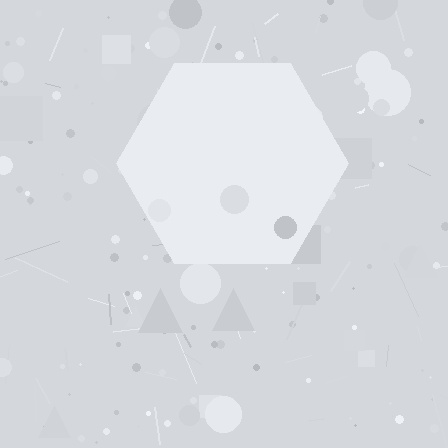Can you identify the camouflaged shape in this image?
The camouflaged shape is a hexagon.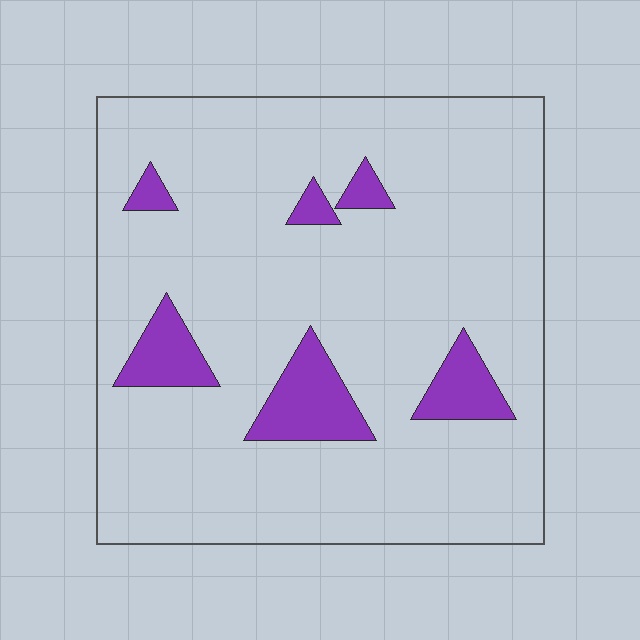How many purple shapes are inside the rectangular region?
6.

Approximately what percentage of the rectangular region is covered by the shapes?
Approximately 10%.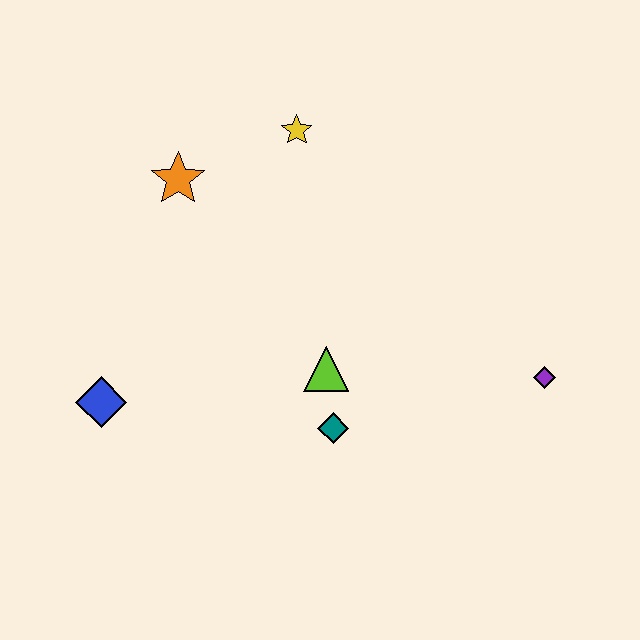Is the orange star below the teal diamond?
No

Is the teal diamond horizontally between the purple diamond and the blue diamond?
Yes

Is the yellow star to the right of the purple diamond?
No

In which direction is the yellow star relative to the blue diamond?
The yellow star is above the blue diamond.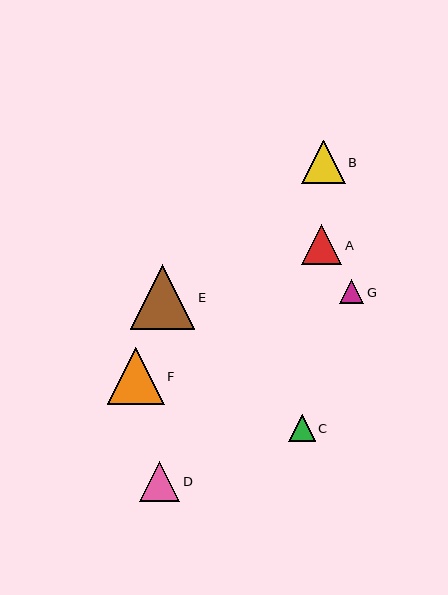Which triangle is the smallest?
Triangle G is the smallest with a size of approximately 24 pixels.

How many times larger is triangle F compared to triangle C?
Triangle F is approximately 2.2 times the size of triangle C.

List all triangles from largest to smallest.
From largest to smallest: E, F, B, A, D, C, G.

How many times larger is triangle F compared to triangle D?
Triangle F is approximately 1.4 times the size of triangle D.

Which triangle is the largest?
Triangle E is the largest with a size of approximately 65 pixels.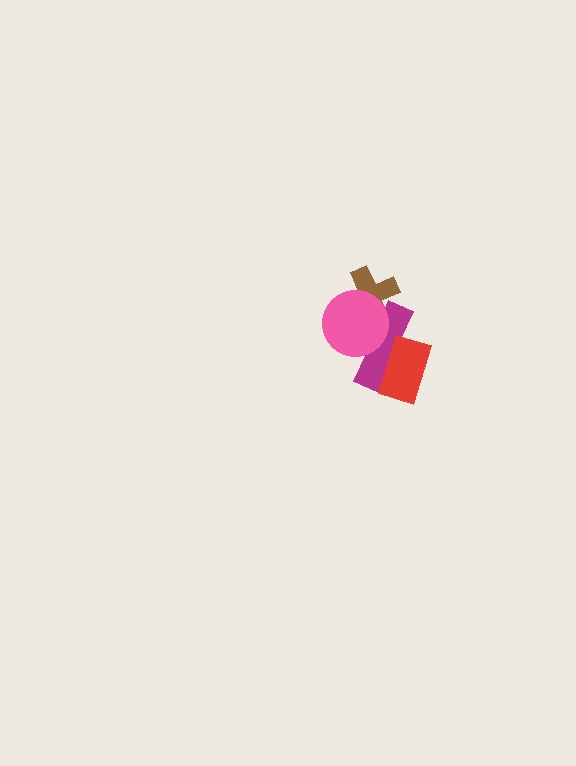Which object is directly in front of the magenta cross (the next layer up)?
The red rectangle is directly in front of the magenta cross.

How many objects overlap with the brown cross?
2 objects overlap with the brown cross.